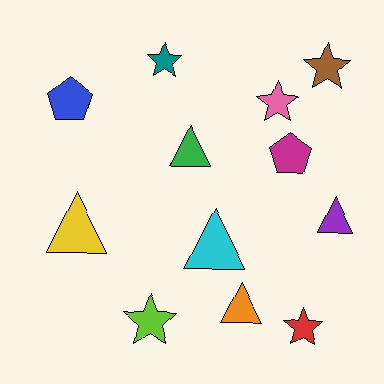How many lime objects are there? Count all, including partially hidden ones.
There is 1 lime object.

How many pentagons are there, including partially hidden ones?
There are 2 pentagons.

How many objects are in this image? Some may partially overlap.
There are 12 objects.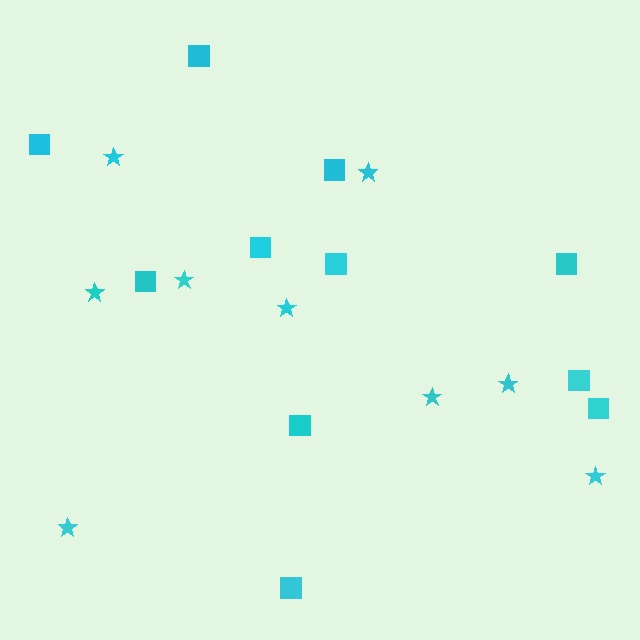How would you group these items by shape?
There are 2 groups: one group of squares (11) and one group of stars (9).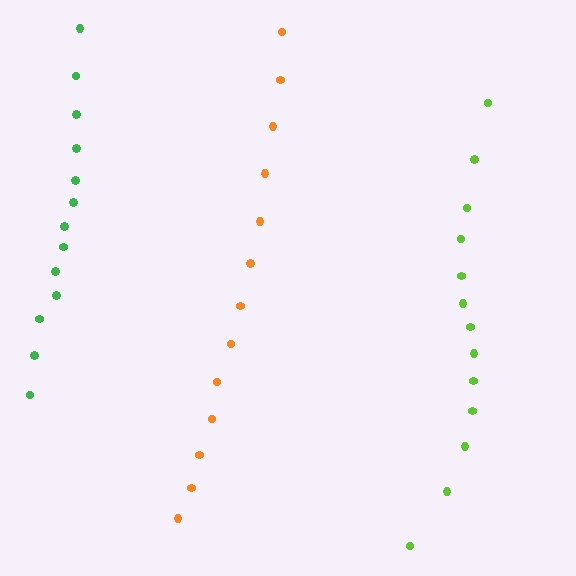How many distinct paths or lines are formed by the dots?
There are 3 distinct paths.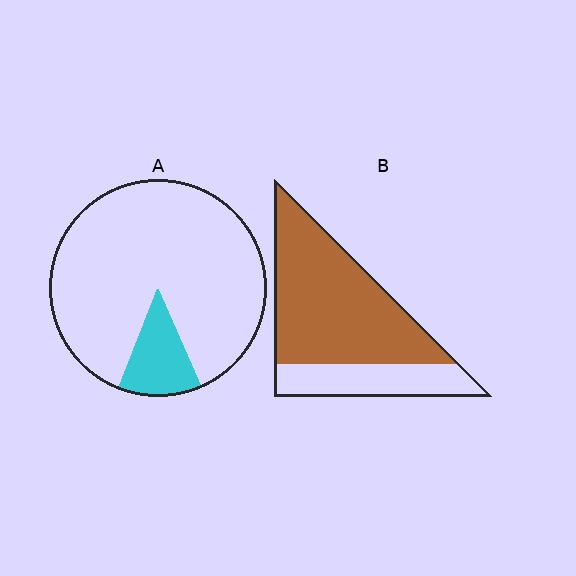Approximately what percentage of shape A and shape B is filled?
A is approximately 15% and B is approximately 70%.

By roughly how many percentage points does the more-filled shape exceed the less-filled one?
By roughly 60 percentage points (B over A).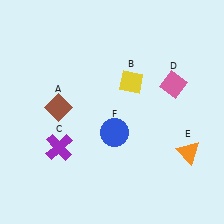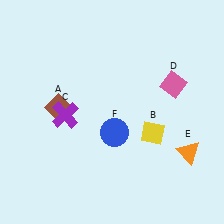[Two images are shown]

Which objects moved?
The objects that moved are: the yellow diamond (B), the purple cross (C).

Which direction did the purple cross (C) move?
The purple cross (C) moved up.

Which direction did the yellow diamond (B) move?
The yellow diamond (B) moved down.